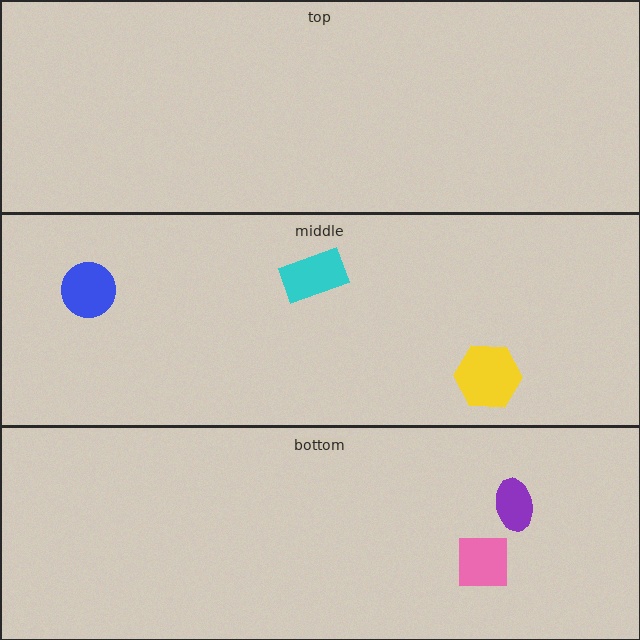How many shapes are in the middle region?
3.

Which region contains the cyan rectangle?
The middle region.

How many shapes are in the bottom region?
2.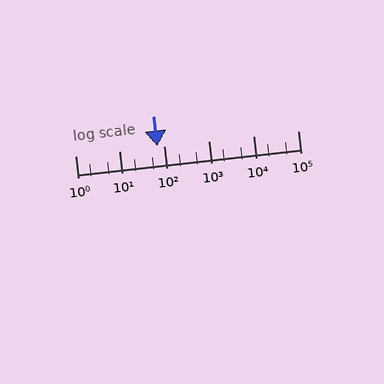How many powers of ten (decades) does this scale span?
The scale spans 5 decades, from 1 to 100000.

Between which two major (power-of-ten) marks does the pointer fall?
The pointer is between 10 and 100.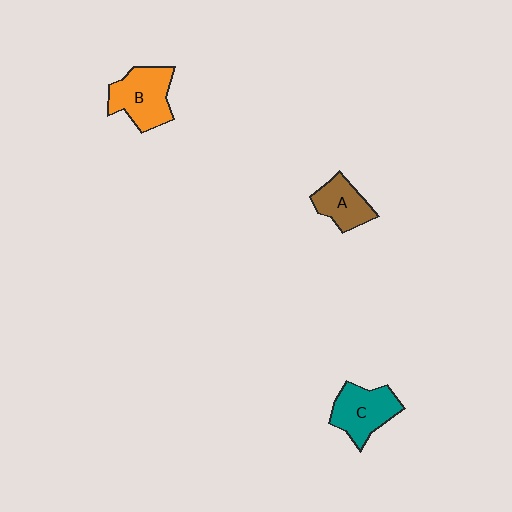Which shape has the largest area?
Shape B (orange).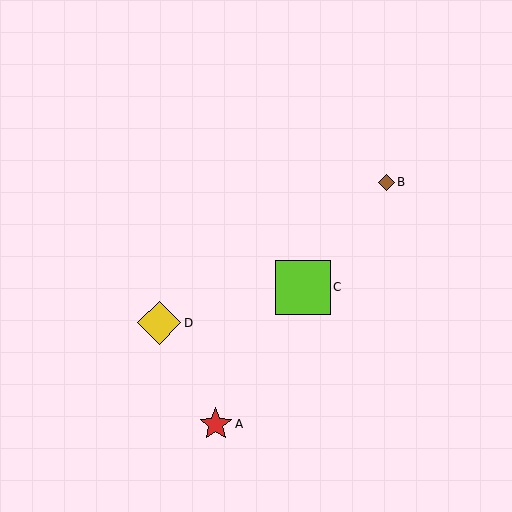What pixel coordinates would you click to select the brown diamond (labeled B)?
Click at (386, 182) to select the brown diamond B.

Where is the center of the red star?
The center of the red star is at (216, 424).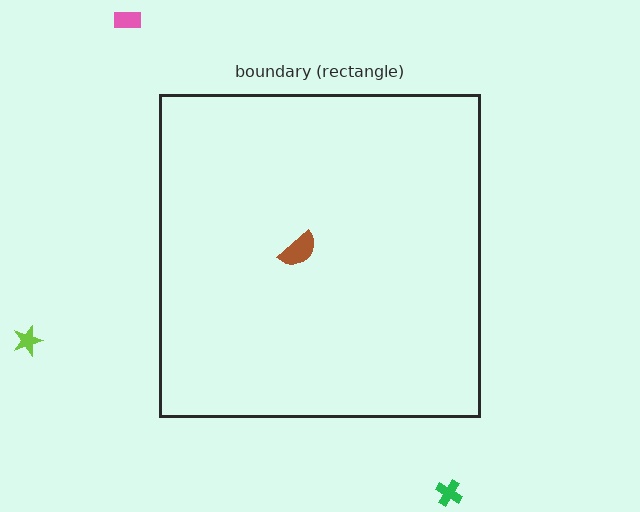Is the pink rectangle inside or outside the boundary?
Outside.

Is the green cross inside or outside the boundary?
Outside.